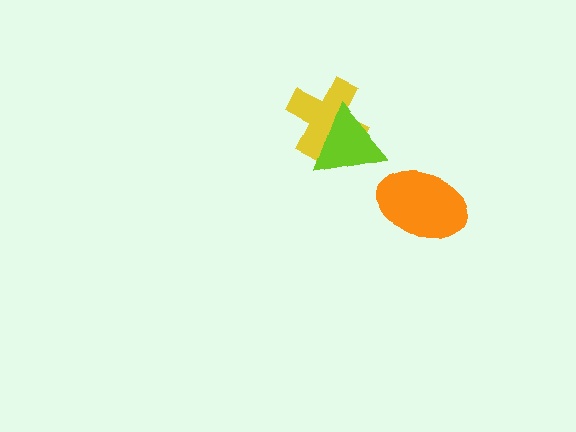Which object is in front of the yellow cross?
The lime triangle is in front of the yellow cross.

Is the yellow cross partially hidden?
Yes, it is partially covered by another shape.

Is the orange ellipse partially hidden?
No, no other shape covers it.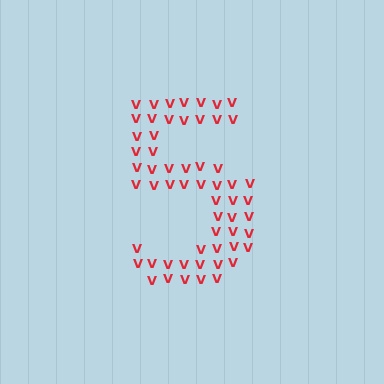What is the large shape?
The large shape is the digit 5.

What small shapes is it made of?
It is made of small letter V's.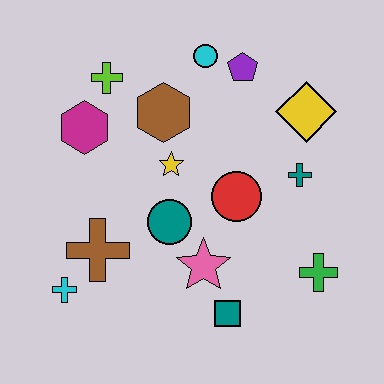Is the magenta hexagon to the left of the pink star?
Yes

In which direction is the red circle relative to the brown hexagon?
The red circle is below the brown hexagon.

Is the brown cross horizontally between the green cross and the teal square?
No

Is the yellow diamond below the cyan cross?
No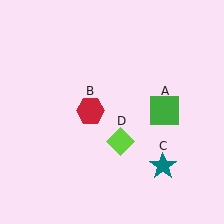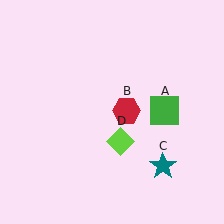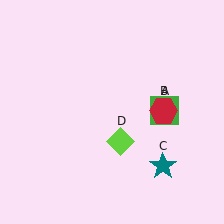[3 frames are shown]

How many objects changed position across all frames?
1 object changed position: red hexagon (object B).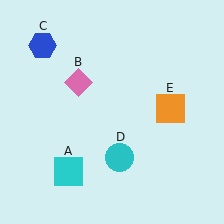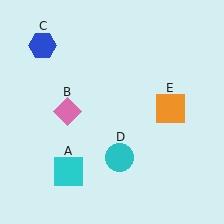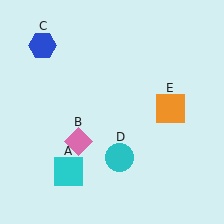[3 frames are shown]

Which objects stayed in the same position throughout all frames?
Cyan square (object A) and blue hexagon (object C) and cyan circle (object D) and orange square (object E) remained stationary.